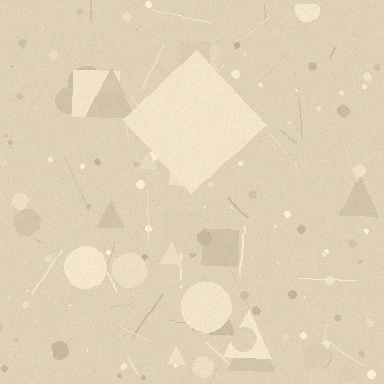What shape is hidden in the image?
A diamond is hidden in the image.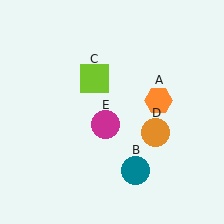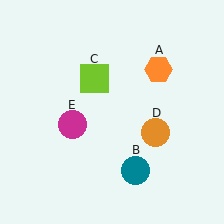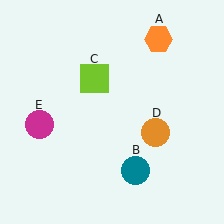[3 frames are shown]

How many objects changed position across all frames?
2 objects changed position: orange hexagon (object A), magenta circle (object E).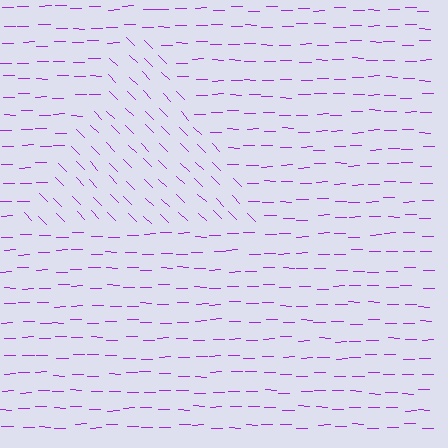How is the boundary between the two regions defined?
The boundary is defined purely by a change in line orientation (approximately 45 degrees difference). All lines are the same color and thickness.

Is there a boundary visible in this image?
Yes, there is a texture boundary formed by a change in line orientation.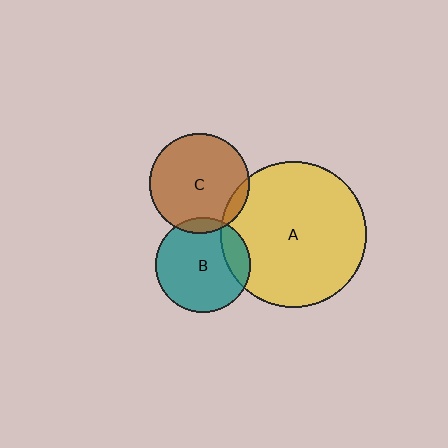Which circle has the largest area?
Circle A (yellow).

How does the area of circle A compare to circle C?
Approximately 2.1 times.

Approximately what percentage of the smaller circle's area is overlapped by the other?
Approximately 15%.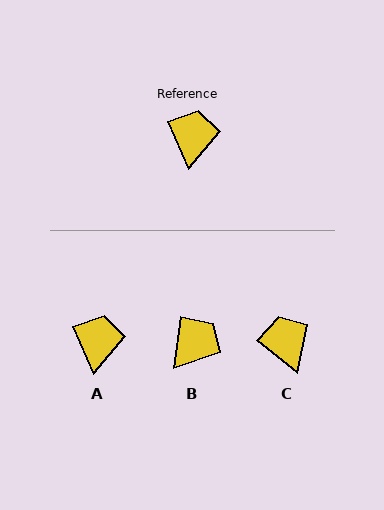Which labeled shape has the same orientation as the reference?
A.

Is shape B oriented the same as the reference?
No, it is off by about 32 degrees.